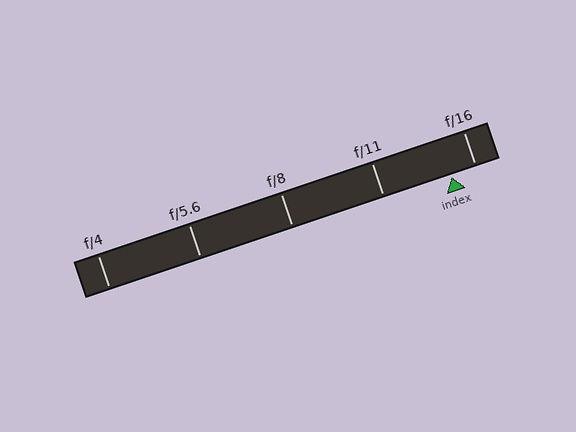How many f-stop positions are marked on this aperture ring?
There are 5 f-stop positions marked.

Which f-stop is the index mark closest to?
The index mark is closest to f/16.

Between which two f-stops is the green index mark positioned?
The index mark is between f/11 and f/16.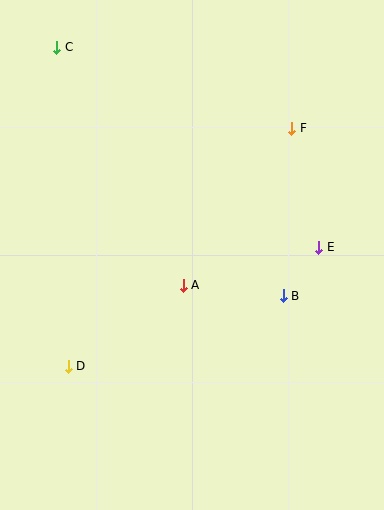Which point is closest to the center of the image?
Point A at (183, 285) is closest to the center.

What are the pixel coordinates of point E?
Point E is at (319, 247).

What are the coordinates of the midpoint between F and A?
The midpoint between F and A is at (237, 207).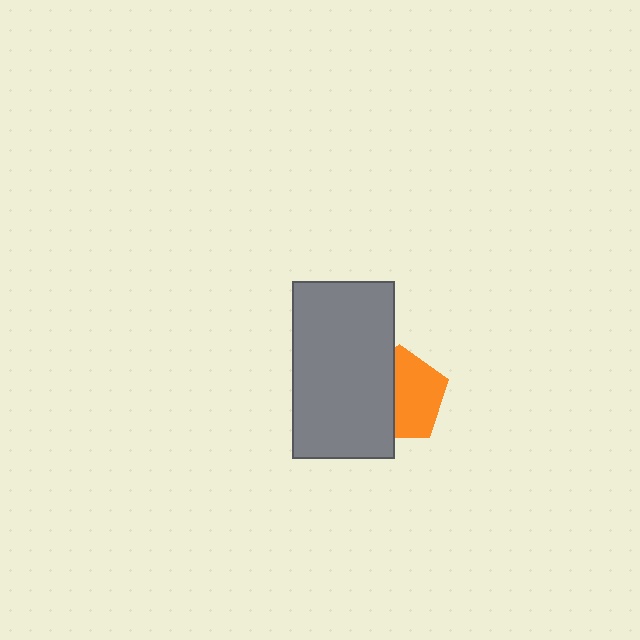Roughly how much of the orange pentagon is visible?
About half of it is visible (roughly 56%).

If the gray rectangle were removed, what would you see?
You would see the complete orange pentagon.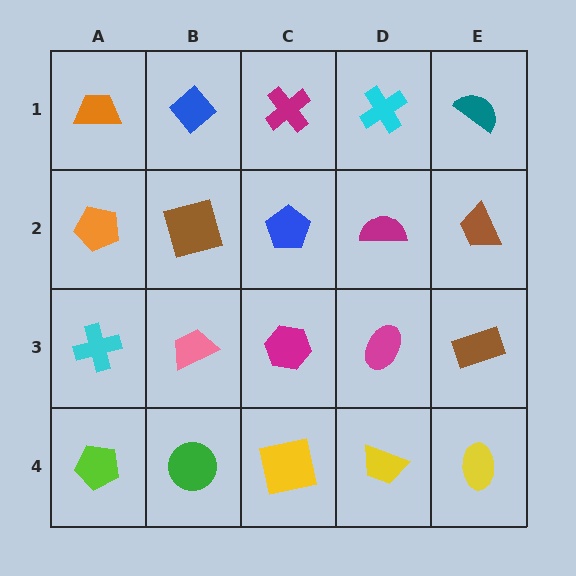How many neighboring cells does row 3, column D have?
4.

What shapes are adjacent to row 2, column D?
A cyan cross (row 1, column D), a magenta ellipse (row 3, column D), a blue pentagon (row 2, column C), a brown trapezoid (row 2, column E).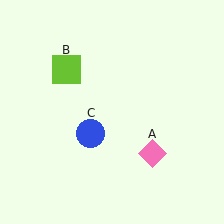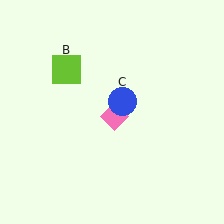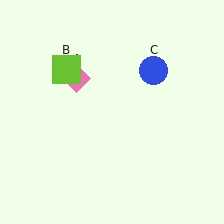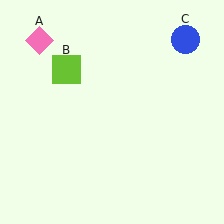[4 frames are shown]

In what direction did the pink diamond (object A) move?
The pink diamond (object A) moved up and to the left.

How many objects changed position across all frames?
2 objects changed position: pink diamond (object A), blue circle (object C).